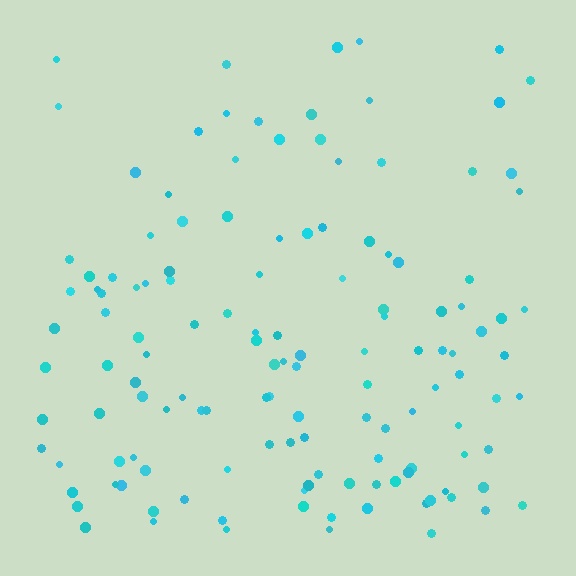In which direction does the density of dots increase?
From top to bottom, with the bottom side densest.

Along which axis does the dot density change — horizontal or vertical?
Vertical.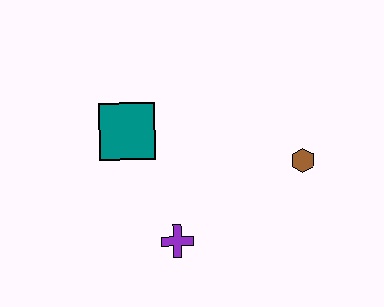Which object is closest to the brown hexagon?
The purple cross is closest to the brown hexagon.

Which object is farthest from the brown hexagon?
The teal square is farthest from the brown hexagon.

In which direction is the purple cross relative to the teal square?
The purple cross is below the teal square.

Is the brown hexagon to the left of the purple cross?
No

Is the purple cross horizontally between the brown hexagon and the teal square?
Yes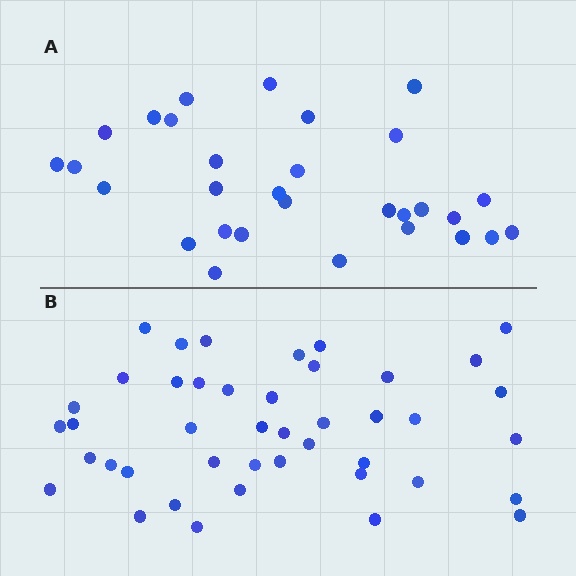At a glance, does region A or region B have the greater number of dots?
Region B (the bottom region) has more dots.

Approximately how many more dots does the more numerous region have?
Region B has approximately 15 more dots than region A.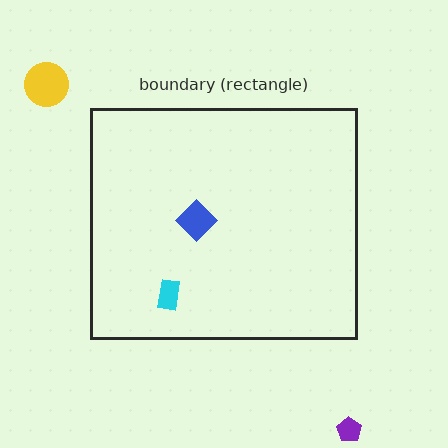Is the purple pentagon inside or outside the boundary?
Outside.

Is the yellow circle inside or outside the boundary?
Outside.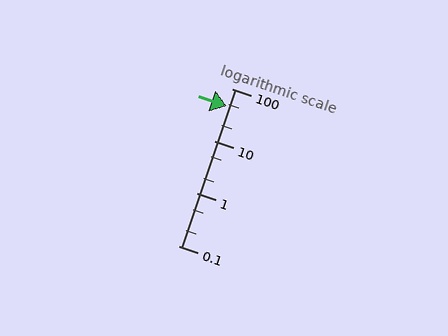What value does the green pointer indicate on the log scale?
The pointer indicates approximately 47.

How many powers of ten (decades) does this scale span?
The scale spans 3 decades, from 0.1 to 100.